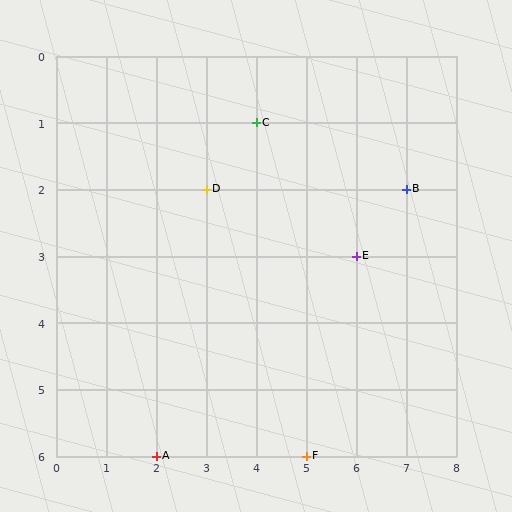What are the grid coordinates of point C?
Point C is at grid coordinates (4, 1).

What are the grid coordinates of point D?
Point D is at grid coordinates (3, 2).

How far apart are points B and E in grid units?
Points B and E are 1 column and 1 row apart (about 1.4 grid units diagonally).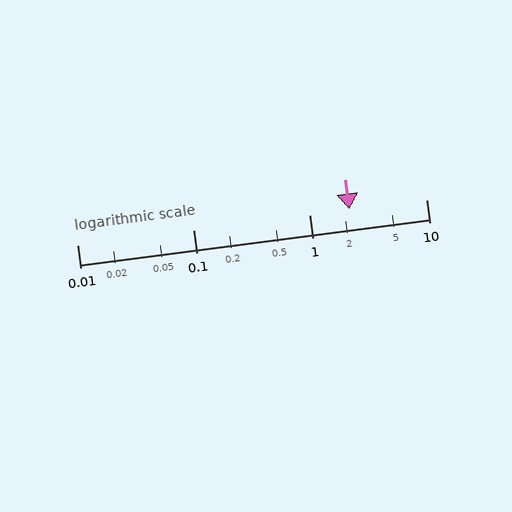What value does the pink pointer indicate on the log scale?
The pointer indicates approximately 2.2.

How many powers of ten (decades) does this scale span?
The scale spans 3 decades, from 0.01 to 10.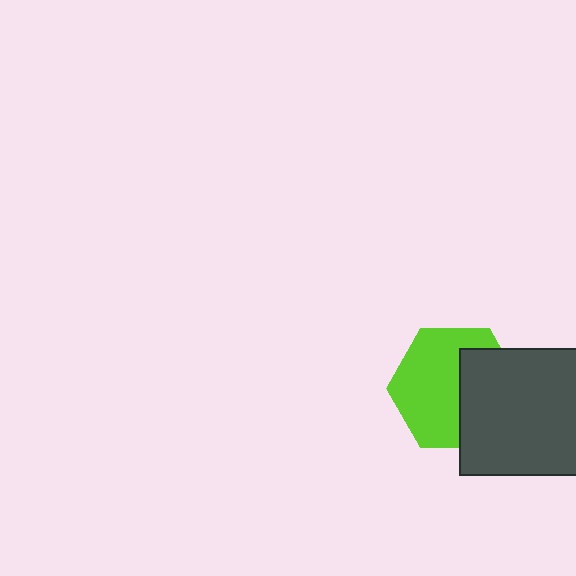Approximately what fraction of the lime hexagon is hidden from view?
Roughly 40% of the lime hexagon is hidden behind the dark gray rectangle.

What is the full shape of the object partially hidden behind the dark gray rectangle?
The partially hidden object is a lime hexagon.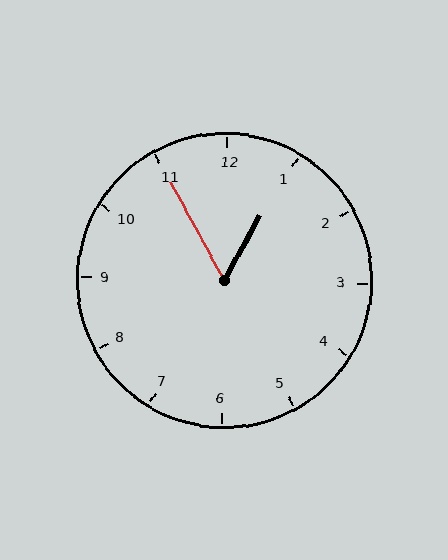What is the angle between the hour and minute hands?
Approximately 58 degrees.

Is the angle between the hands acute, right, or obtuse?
It is acute.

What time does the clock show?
12:55.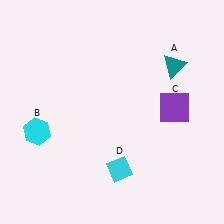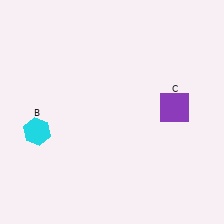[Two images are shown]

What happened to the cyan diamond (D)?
The cyan diamond (D) was removed in Image 2. It was in the bottom-right area of Image 1.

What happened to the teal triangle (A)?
The teal triangle (A) was removed in Image 2. It was in the top-right area of Image 1.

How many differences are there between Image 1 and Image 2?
There are 2 differences between the two images.